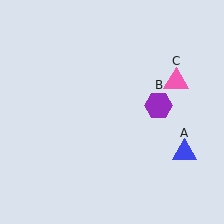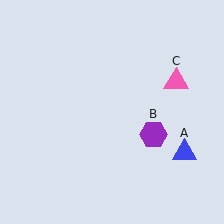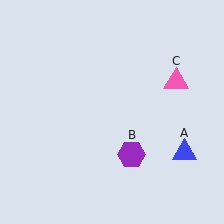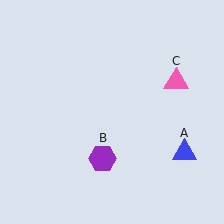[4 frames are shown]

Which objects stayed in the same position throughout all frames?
Blue triangle (object A) and pink triangle (object C) remained stationary.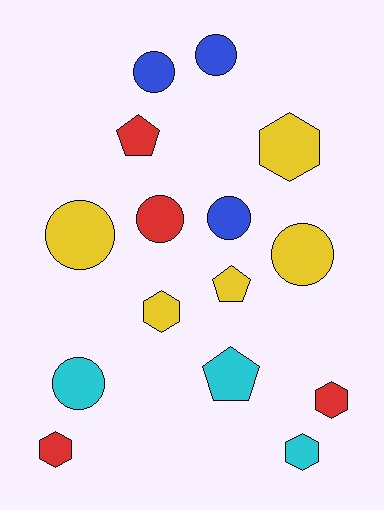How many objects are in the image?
There are 15 objects.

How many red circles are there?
There is 1 red circle.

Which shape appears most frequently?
Circle, with 7 objects.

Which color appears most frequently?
Yellow, with 5 objects.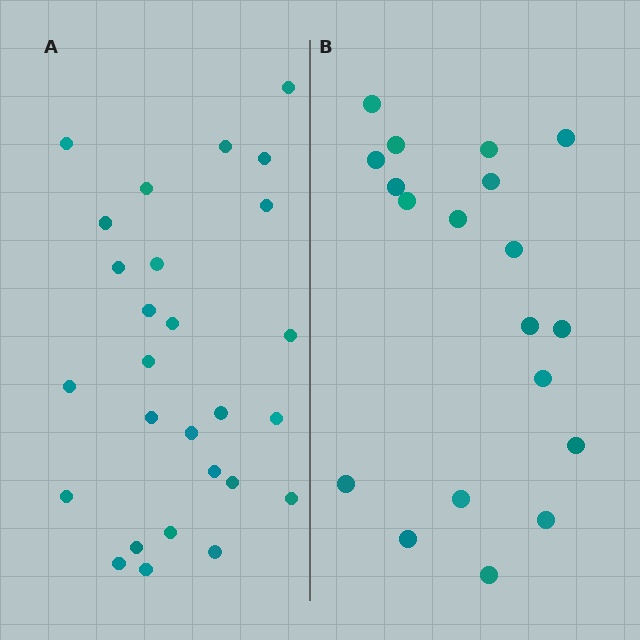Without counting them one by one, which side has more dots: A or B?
Region A (the left region) has more dots.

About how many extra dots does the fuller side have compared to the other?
Region A has roughly 8 or so more dots than region B.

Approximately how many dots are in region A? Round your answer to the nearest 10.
About 30 dots. (The exact count is 27, which rounds to 30.)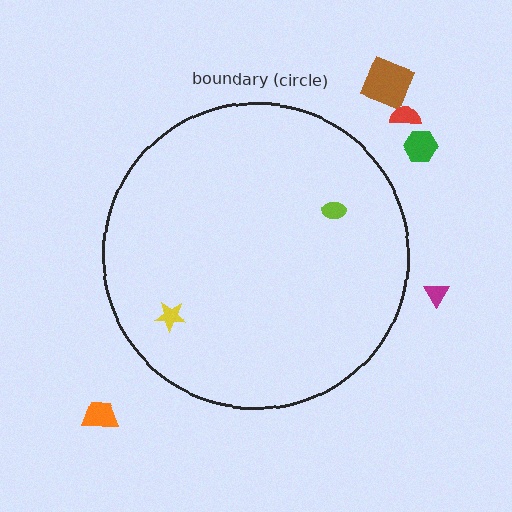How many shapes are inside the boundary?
2 inside, 5 outside.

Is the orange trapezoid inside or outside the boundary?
Outside.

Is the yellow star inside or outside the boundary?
Inside.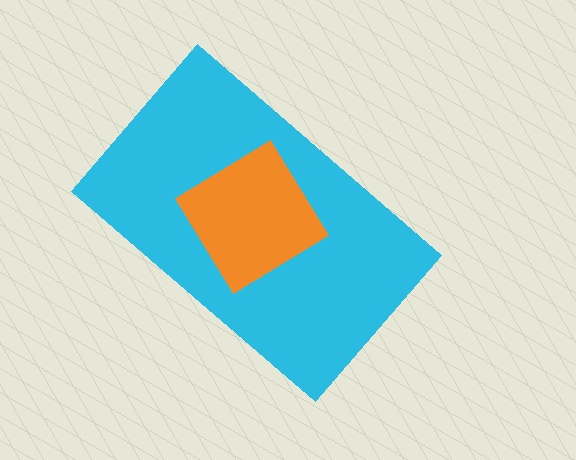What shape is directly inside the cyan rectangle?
The orange diamond.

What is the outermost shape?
The cyan rectangle.